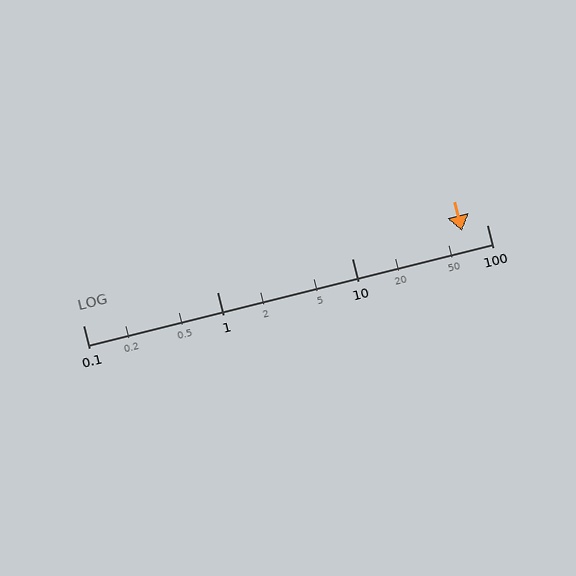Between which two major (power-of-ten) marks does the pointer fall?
The pointer is between 10 and 100.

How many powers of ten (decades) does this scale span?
The scale spans 3 decades, from 0.1 to 100.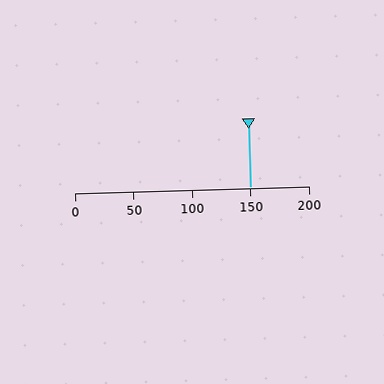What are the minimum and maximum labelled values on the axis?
The axis runs from 0 to 200.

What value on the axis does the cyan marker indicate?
The marker indicates approximately 150.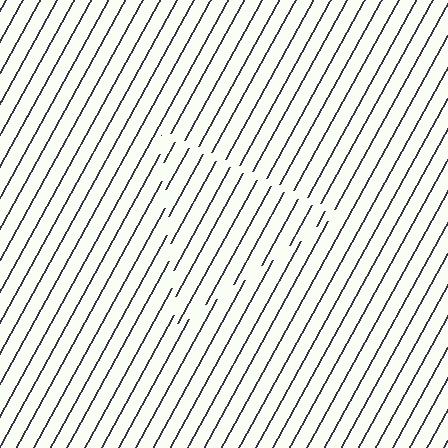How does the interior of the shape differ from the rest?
The interior of the shape contains the same grating, shifted by half a period — the contour is defined by the phase discontinuity where line-ends from the inner and outer gratings abut.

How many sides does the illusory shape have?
3 sides — the line-ends trace a triangle.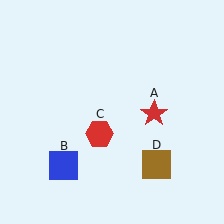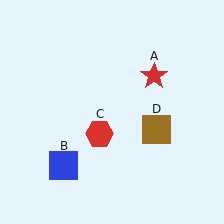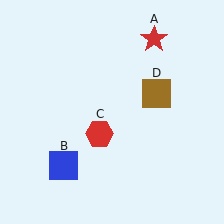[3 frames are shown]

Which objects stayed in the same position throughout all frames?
Blue square (object B) and red hexagon (object C) remained stationary.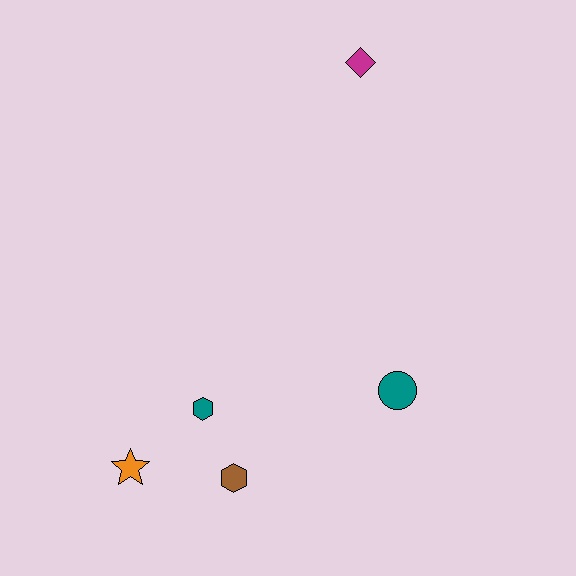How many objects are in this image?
There are 5 objects.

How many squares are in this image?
There are no squares.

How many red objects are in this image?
There are no red objects.